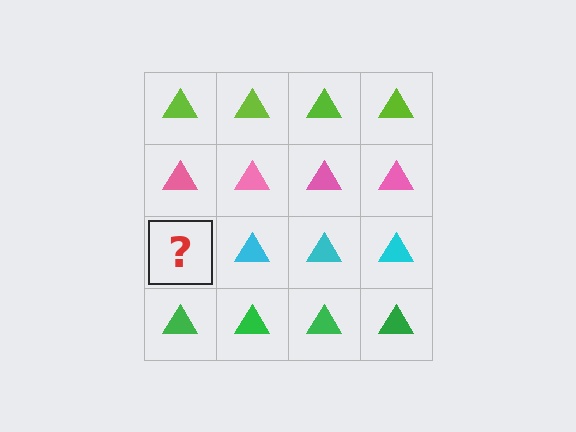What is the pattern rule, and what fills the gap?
The rule is that each row has a consistent color. The gap should be filled with a cyan triangle.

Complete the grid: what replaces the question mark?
The question mark should be replaced with a cyan triangle.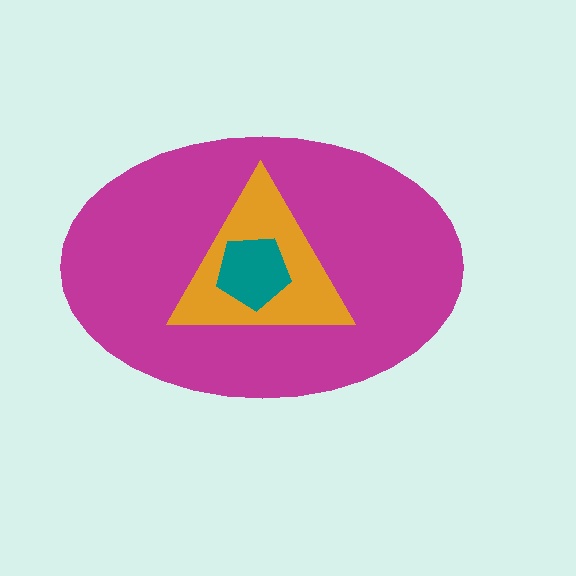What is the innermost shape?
The teal pentagon.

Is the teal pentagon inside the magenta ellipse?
Yes.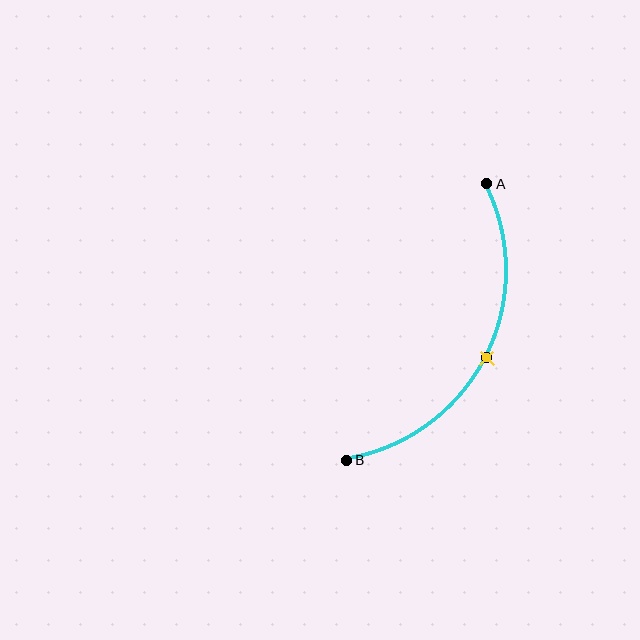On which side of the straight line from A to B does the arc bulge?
The arc bulges to the right of the straight line connecting A and B.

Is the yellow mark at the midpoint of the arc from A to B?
Yes. The yellow mark lies on the arc at equal arc-length from both A and B — it is the arc midpoint.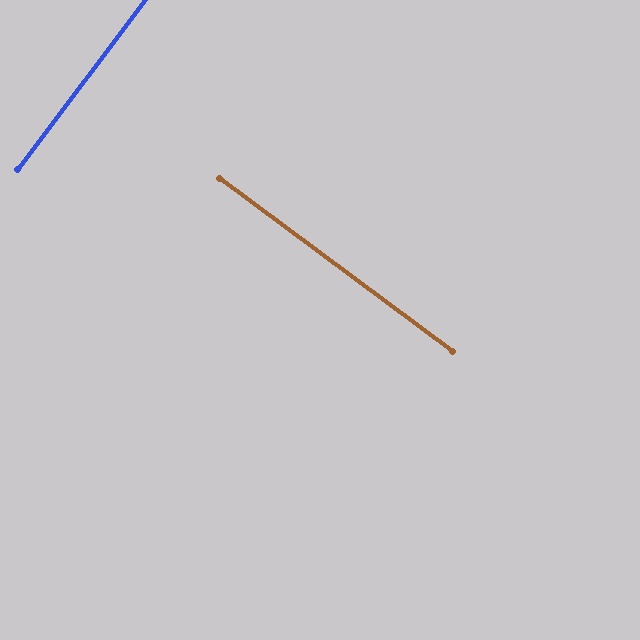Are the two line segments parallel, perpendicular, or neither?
Perpendicular — they meet at approximately 90°.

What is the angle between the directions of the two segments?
Approximately 90 degrees.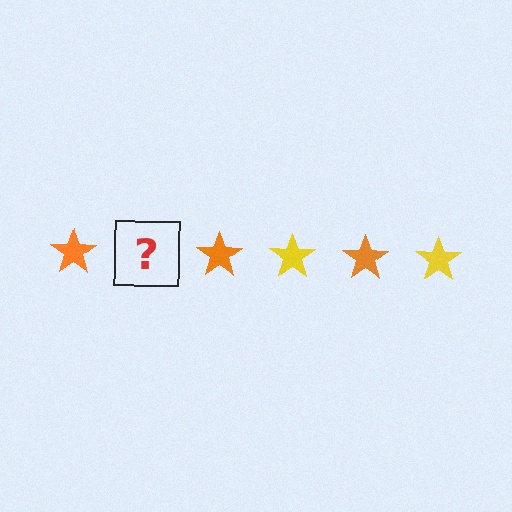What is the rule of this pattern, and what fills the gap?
The rule is that the pattern cycles through orange, yellow stars. The gap should be filled with a yellow star.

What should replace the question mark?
The question mark should be replaced with a yellow star.